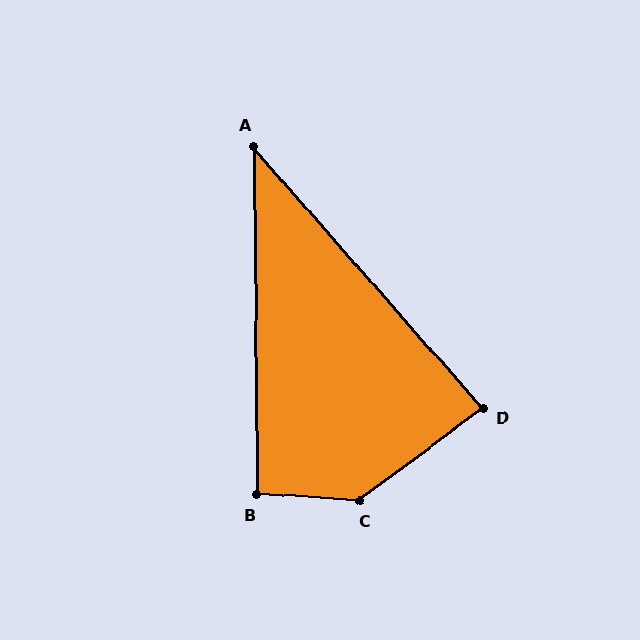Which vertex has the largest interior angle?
C, at approximately 139 degrees.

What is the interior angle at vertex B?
Approximately 94 degrees (approximately right).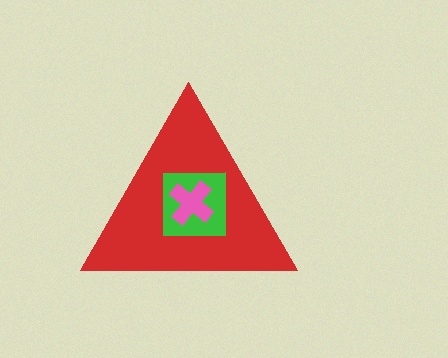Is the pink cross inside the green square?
Yes.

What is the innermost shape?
The pink cross.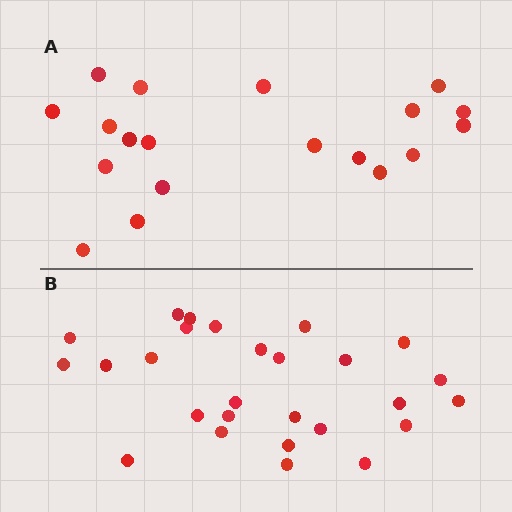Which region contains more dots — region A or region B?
Region B (the bottom region) has more dots.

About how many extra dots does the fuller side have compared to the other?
Region B has roughly 8 or so more dots than region A.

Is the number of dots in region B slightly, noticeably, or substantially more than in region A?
Region B has noticeably more, but not dramatically so. The ratio is roughly 1.4 to 1.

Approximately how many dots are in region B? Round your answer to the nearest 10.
About 30 dots. (The exact count is 27, which rounds to 30.)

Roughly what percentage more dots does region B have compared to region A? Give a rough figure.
About 40% more.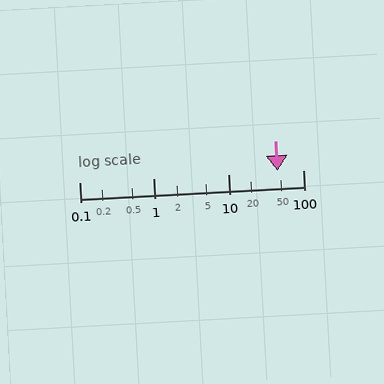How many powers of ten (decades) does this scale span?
The scale spans 3 decades, from 0.1 to 100.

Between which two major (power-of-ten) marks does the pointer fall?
The pointer is between 10 and 100.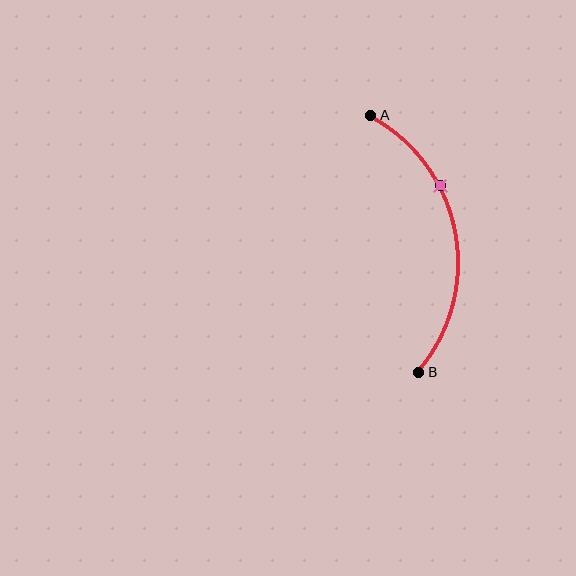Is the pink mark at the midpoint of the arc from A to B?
No. The pink mark lies on the arc but is closer to endpoint A. The arc midpoint would be at the point on the curve equidistant along the arc from both A and B.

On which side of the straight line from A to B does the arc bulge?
The arc bulges to the right of the straight line connecting A and B.